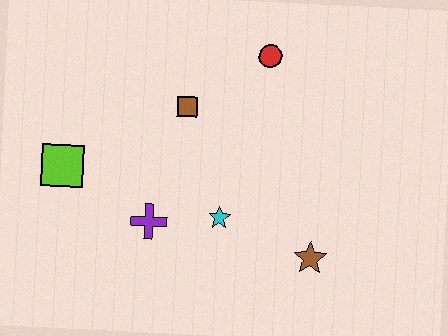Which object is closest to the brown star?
The cyan star is closest to the brown star.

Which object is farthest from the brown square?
The brown star is farthest from the brown square.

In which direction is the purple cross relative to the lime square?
The purple cross is to the right of the lime square.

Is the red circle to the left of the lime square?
No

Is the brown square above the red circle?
No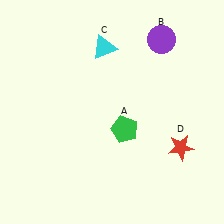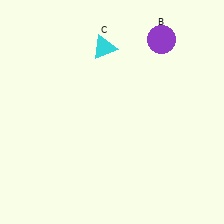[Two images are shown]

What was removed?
The red star (D), the green pentagon (A) were removed in Image 2.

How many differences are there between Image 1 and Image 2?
There are 2 differences between the two images.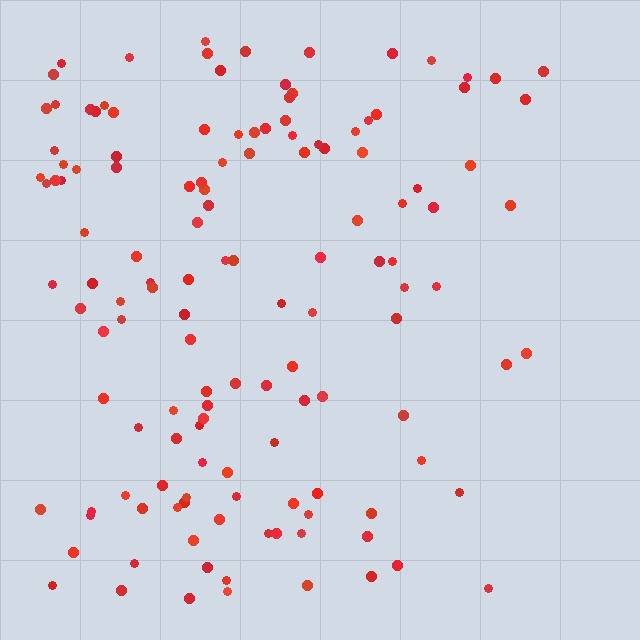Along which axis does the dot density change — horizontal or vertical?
Horizontal.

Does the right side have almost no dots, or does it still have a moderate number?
Still a moderate number, just noticeably fewer than the left.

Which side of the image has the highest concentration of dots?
The left.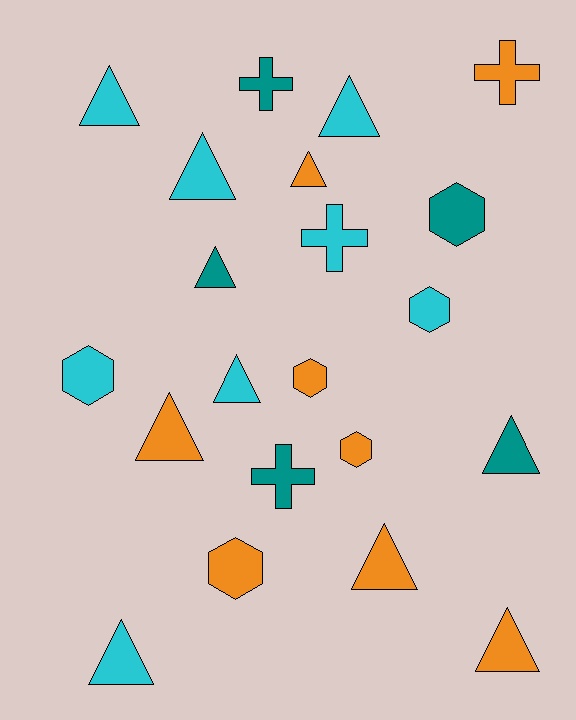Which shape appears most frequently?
Triangle, with 11 objects.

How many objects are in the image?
There are 21 objects.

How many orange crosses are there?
There is 1 orange cross.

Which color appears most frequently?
Orange, with 8 objects.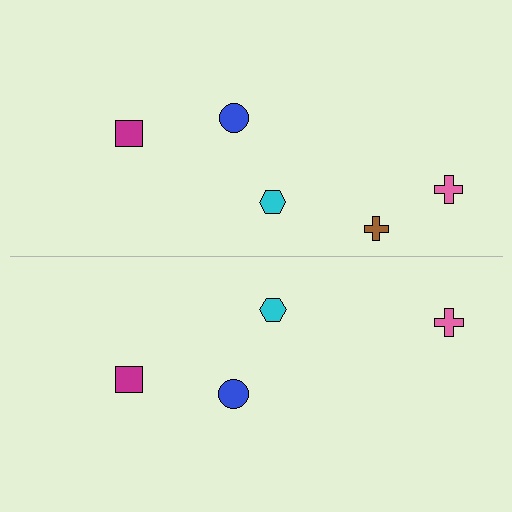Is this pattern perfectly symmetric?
No, the pattern is not perfectly symmetric. A brown cross is missing from the bottom side.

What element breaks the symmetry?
A brown cross is missing from the bottom side.